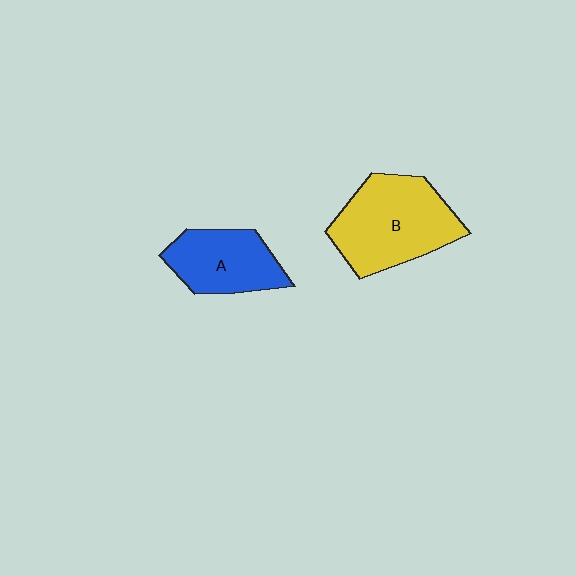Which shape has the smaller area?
Shape A (blue).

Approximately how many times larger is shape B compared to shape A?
Approximately 1.5 times.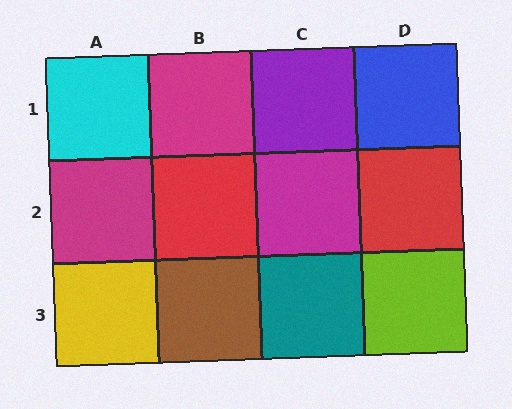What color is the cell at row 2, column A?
Magenta.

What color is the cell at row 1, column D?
Blue.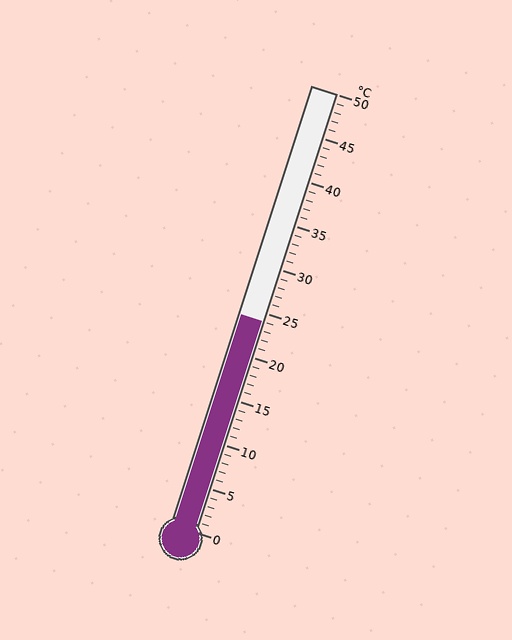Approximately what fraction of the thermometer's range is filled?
The thermometer is filled to approximately 50% of its range.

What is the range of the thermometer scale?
The thermometer scale ranges from 0°C to 50°C.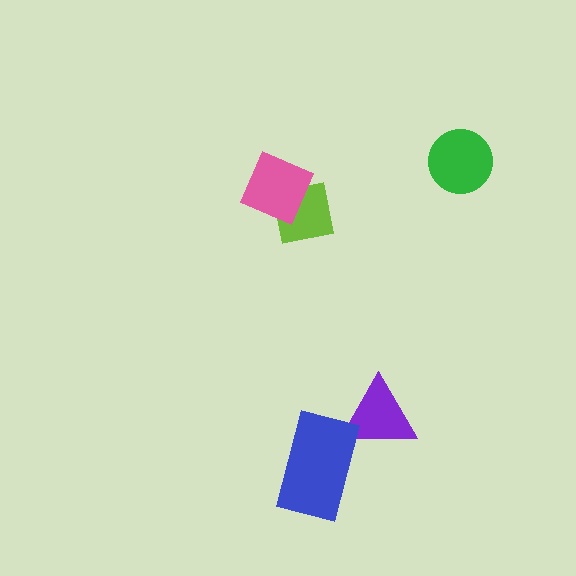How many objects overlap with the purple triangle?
1 object overlaps with the purple triangle.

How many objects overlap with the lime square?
1 object overlaps with the lime square.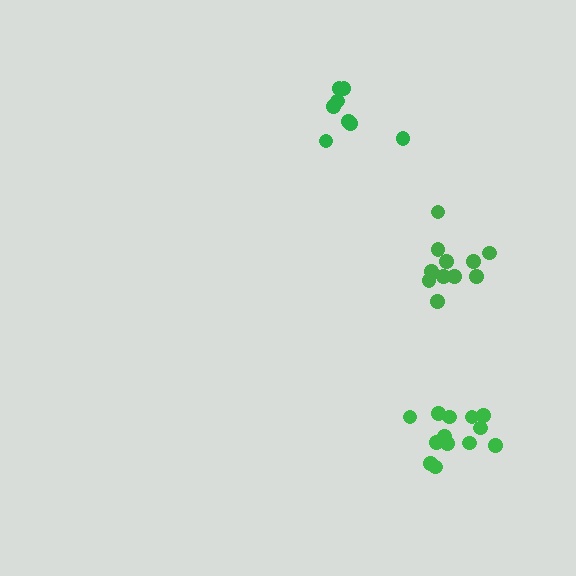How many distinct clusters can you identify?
There are 3 distinct clusters.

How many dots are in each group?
Group 1: 8 dots, Group 2: 11 dots, Group 3: 13 dots (32 total).